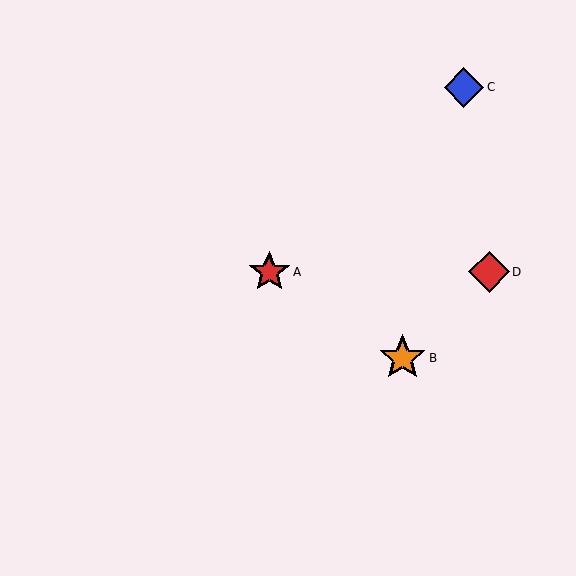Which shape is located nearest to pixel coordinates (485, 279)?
The red diamond (labeled D) at (489, 272) is nearest to that location.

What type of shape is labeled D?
Shape D is a red diamond.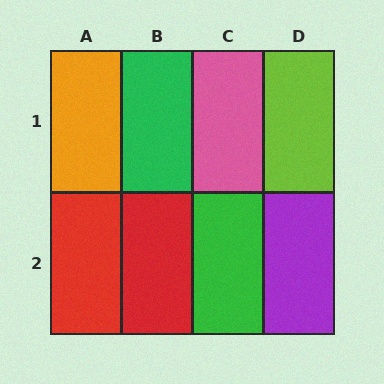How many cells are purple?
1 cell is purple.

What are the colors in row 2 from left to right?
Red, red, green, purple.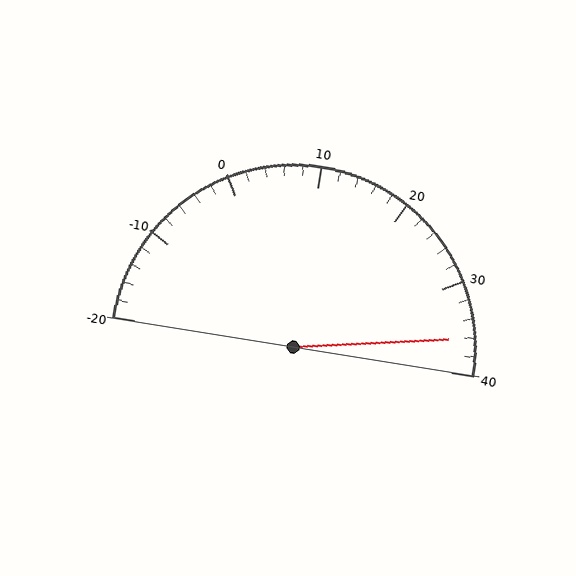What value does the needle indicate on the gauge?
The needle indicates approximately 36.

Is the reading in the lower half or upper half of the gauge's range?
The reading is in the upper half of the range (-20 to 40).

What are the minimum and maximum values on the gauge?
The gauge ranges from -20 to 40.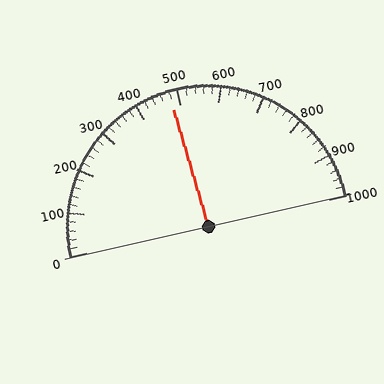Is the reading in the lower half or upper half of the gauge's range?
The reading is in the lower half of the range (0 to 1000).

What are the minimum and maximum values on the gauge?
The gauge ranges from 0 to 1000.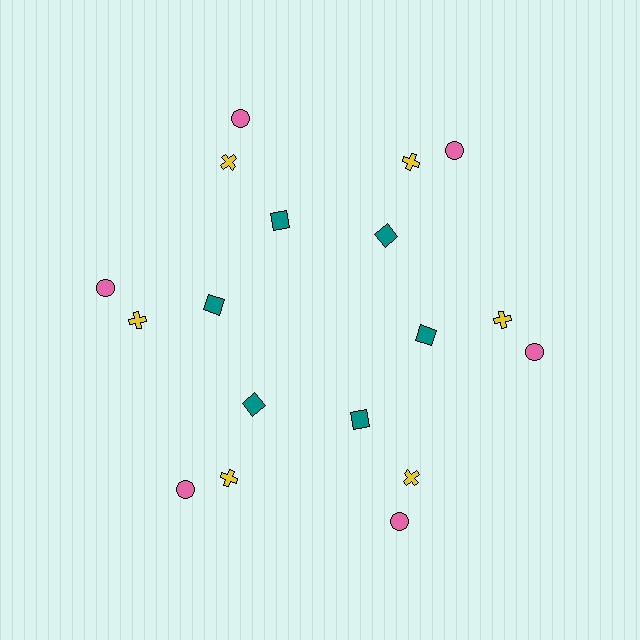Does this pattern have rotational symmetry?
Yes, this pattern has 6-fold rotational symmetry. It looks the same after rotating 60 degrees around the center.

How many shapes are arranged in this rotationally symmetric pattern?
There are 18 shapes, arranged in 6 groups of 3.